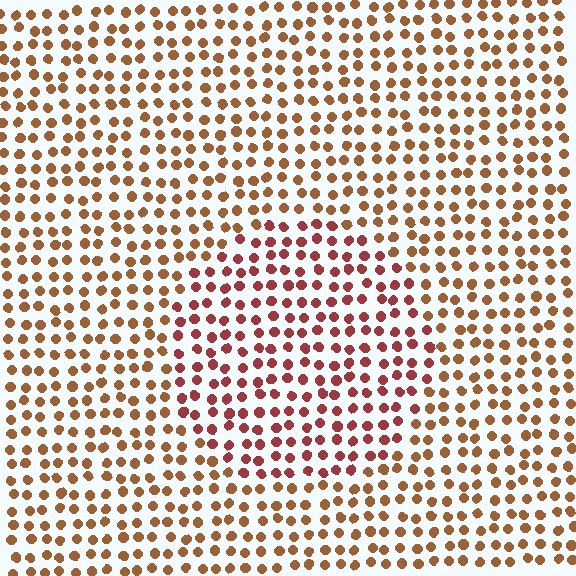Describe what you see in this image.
The image is filled with small brown elements in a uniform arrangement. A circle-shaped region is visible where the elements are tinted to a slightly different hue, forming a subtle color boundary.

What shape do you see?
I see a circle.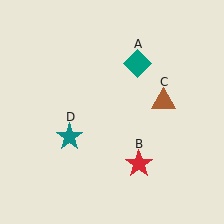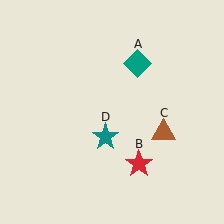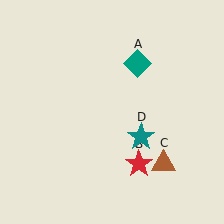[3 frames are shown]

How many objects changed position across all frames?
2 objects changed position: brown triangle (object C), teal star (object D).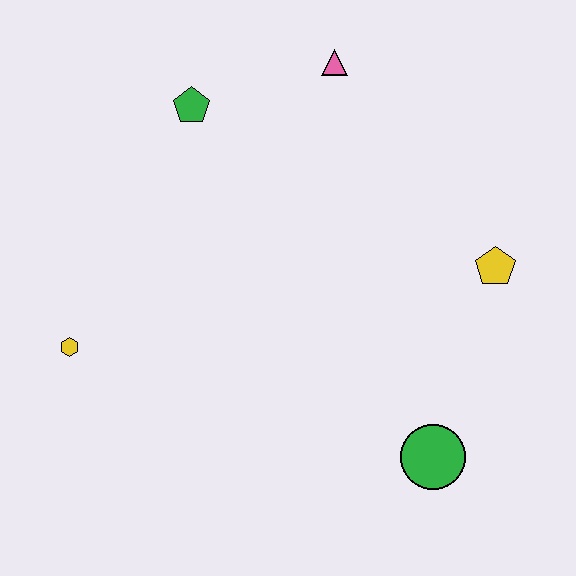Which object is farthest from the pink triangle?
The green circle is farthest from the pink triangle.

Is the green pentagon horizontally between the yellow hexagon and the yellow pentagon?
Yes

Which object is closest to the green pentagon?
The pink triangle is closest to the green pentagon.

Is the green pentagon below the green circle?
No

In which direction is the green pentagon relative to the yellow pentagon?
The green pentagon is to the left of the yellow pentagon.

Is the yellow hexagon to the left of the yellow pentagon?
Yes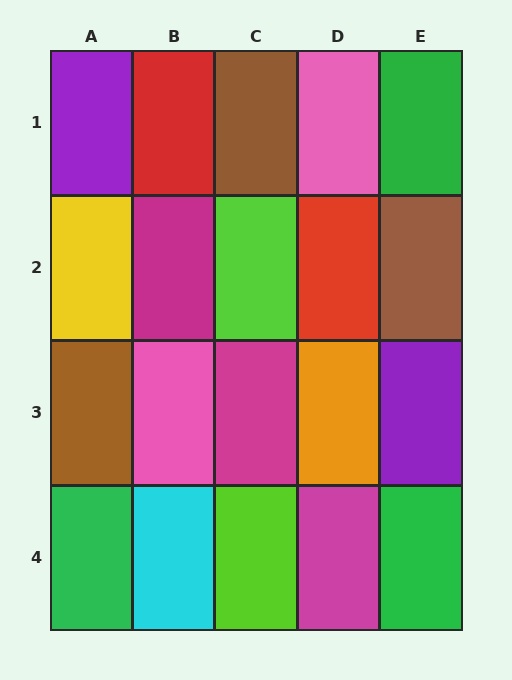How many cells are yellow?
1 cell is yellow.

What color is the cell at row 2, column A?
Yellow.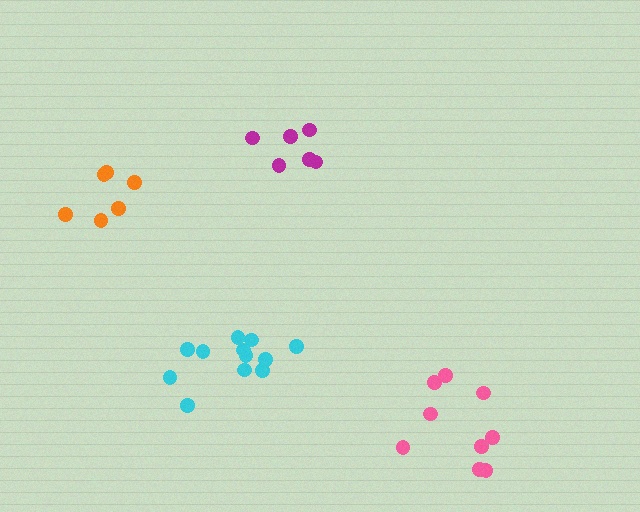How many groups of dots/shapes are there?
There are 4 groups.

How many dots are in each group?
Group 1: 12 dots, Group 2: 9 dots, Group 3: 6 dots, Group 4: 6 dots (33 total).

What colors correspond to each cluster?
The clusters are colored: cyan, pink, magenta, orange.